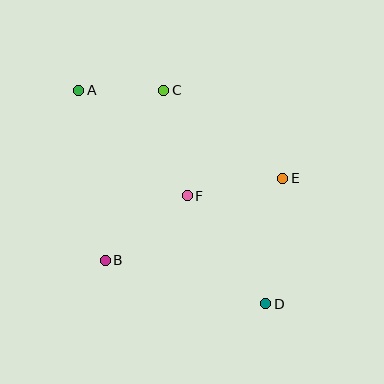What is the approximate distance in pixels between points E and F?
The distance between E and F is approximately 97 pixels.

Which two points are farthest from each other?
Points A and D are farthest from each other.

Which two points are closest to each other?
Points A and C are closest to each other.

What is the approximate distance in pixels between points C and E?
The distance between C and E is approximately 148 pixels.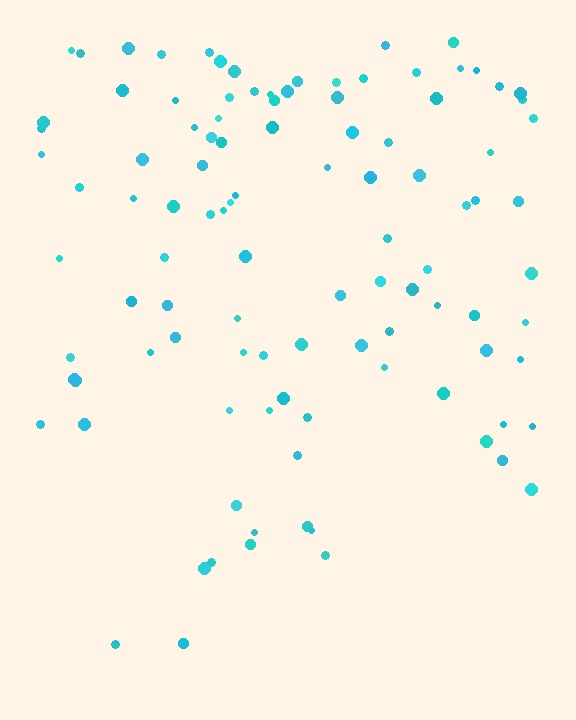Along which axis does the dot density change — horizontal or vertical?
Vertical.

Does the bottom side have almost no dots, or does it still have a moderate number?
Still a moderate number, just noticeably fewer than the top.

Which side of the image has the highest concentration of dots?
The top.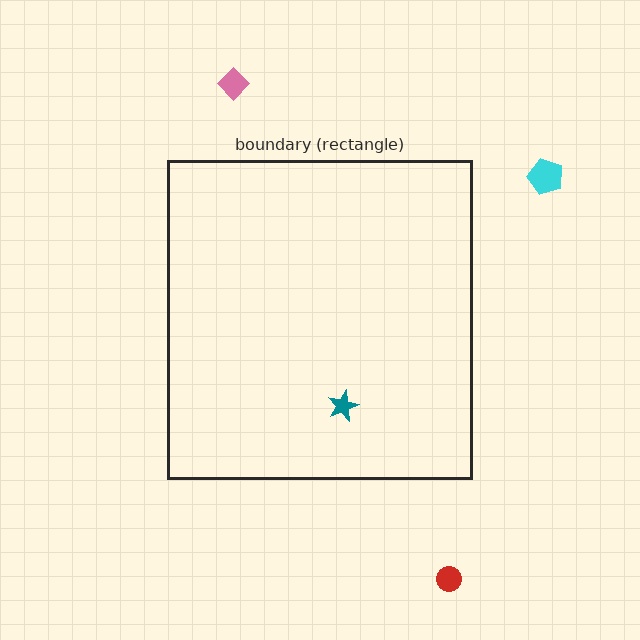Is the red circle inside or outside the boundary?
Outside.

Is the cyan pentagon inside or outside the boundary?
Outside.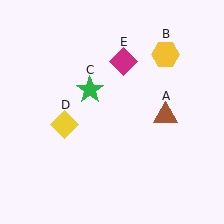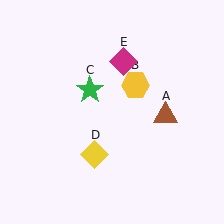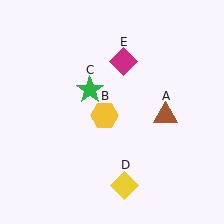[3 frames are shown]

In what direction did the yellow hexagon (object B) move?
The yellow hexagon (object B) moved down and to the left.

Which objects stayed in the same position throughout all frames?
Brown triangle (object A) and green star (object C) and magenta diamond (object E) remained stationary.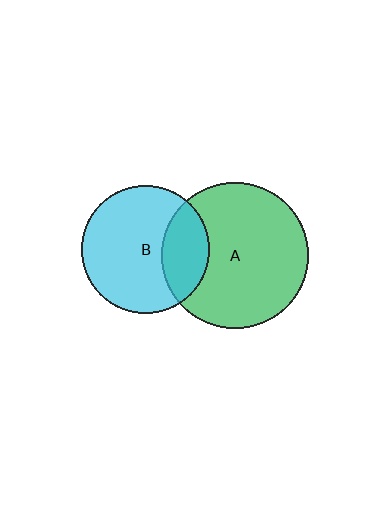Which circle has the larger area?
Circle A (green).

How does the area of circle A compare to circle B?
Approximately 1.3 times.